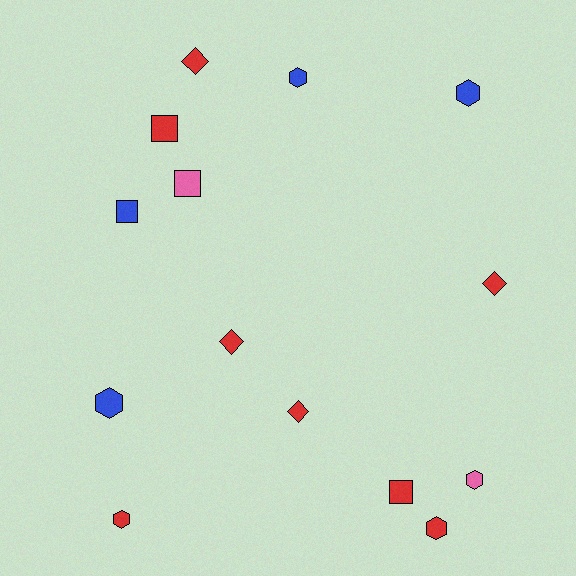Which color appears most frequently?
Red, with 8 objects.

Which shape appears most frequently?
Hexagon, with 6 objects.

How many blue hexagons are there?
There are 3 blue hexagons.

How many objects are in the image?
There are 14 objects.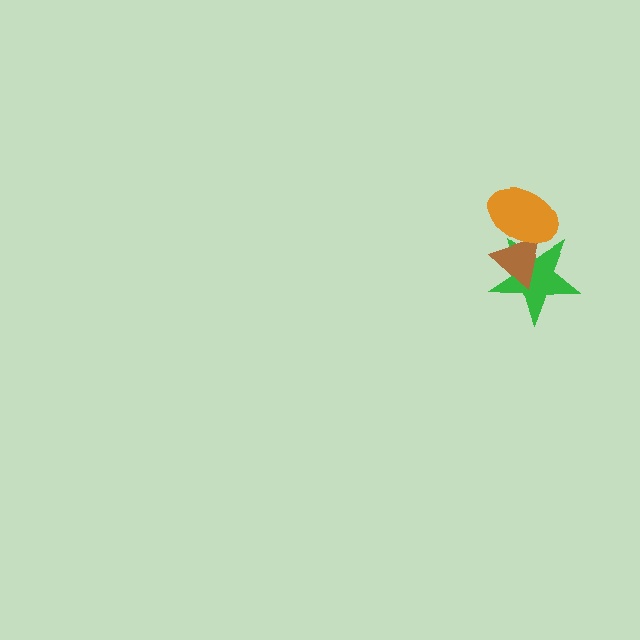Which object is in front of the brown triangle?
The orange ellipse is in front of the brown triangle.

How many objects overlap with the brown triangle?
2 objects overlap with the brown triangle.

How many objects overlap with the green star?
2 objects overlap with the green star.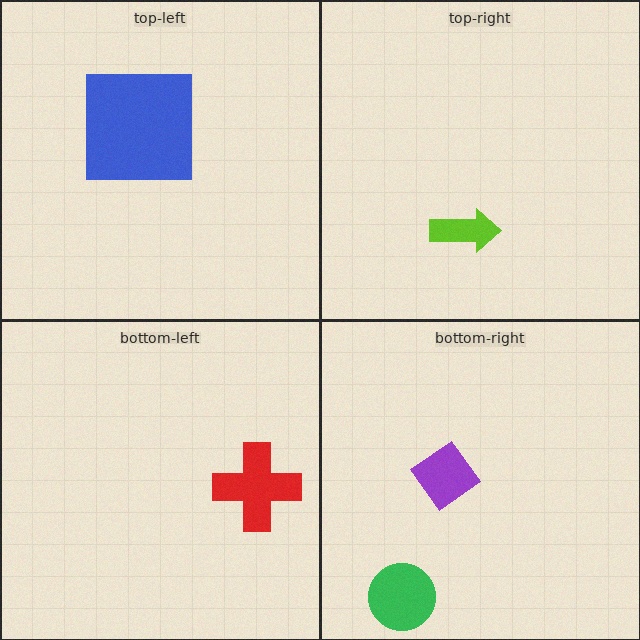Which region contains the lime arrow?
The top-right region.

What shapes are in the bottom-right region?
The green circle, the purple diamond.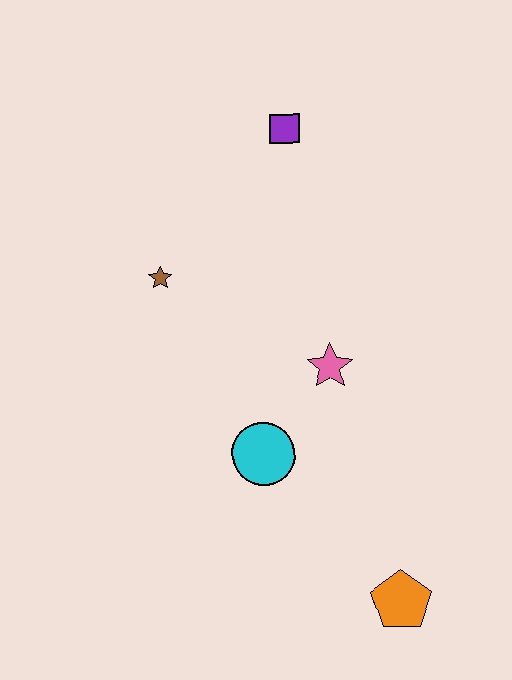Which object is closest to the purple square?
The brown star is closest to the purple square.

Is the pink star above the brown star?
No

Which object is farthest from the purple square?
The orange pentagon is farthest from the purple square.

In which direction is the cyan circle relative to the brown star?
The cyan circle is below the brown star.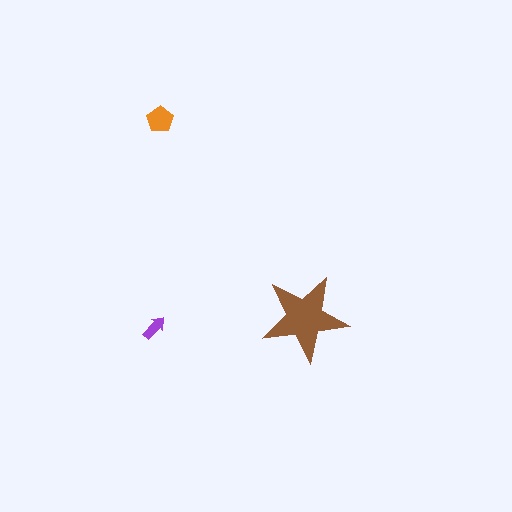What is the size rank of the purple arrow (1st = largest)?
3rd.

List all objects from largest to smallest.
The brown star, the orange pentagon, the purple arrow.